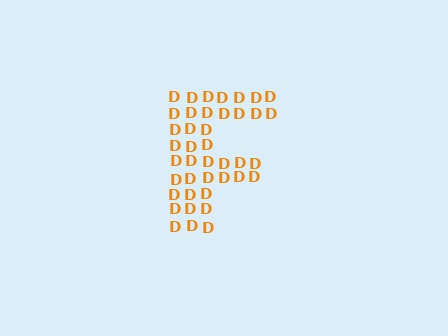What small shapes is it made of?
It is made of small letter D's.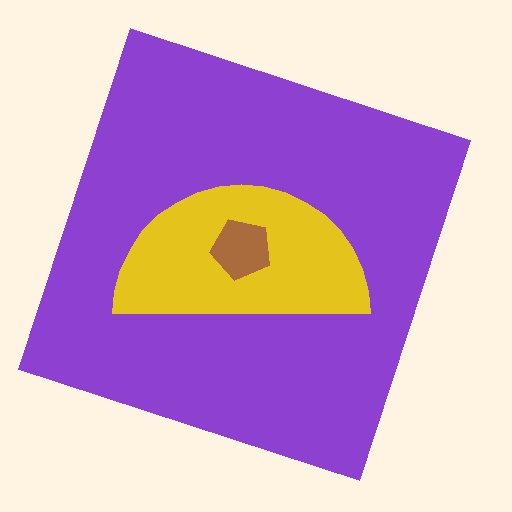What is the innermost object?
The brown pentagon.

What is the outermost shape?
The purple square.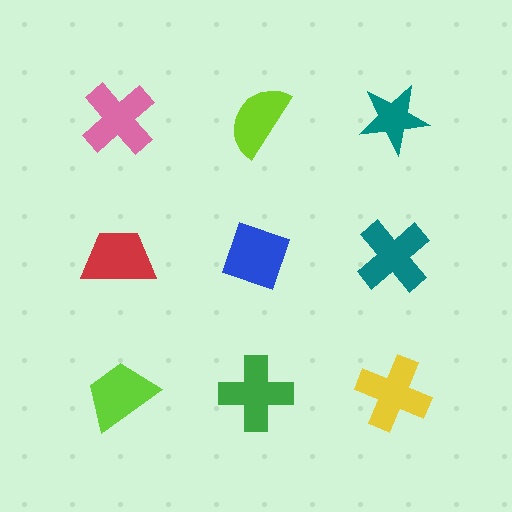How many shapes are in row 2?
3 shapes.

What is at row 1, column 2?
A lime semicircle.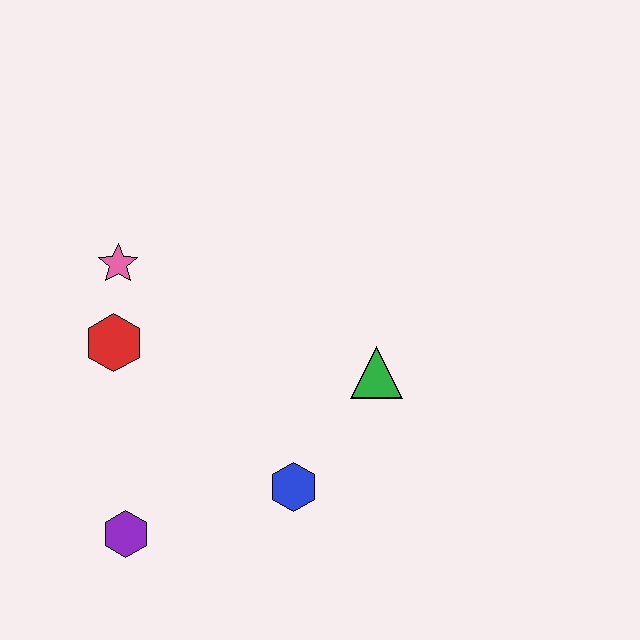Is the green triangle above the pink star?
No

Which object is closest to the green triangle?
The blue hexagon is closest to the green triangle.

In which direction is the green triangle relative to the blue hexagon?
The green triangle is above the blue hexagon.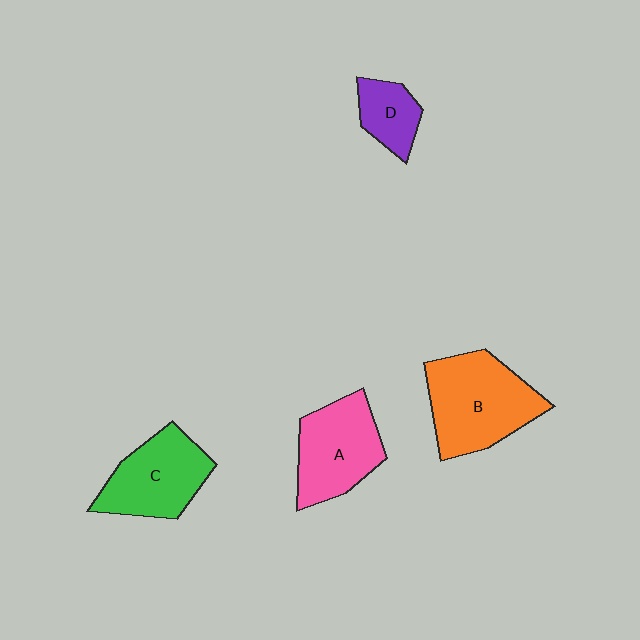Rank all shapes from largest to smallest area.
From largest to smallest: B (orange), A (pink), C (green), D (purple).